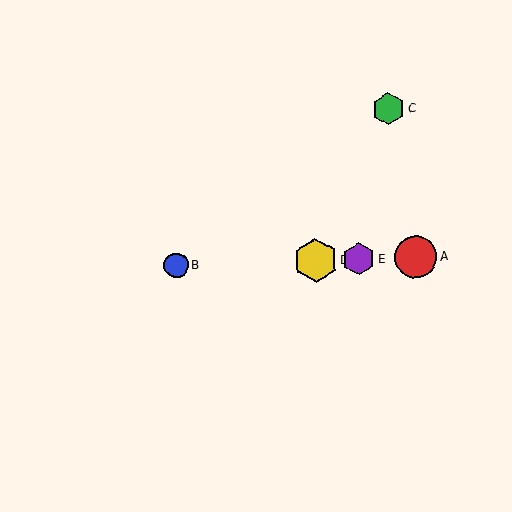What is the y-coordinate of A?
Object A is at y≈257.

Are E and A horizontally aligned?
Yes, both are at y≈259.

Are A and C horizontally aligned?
No, A is at y≈257 and C is at y≈109.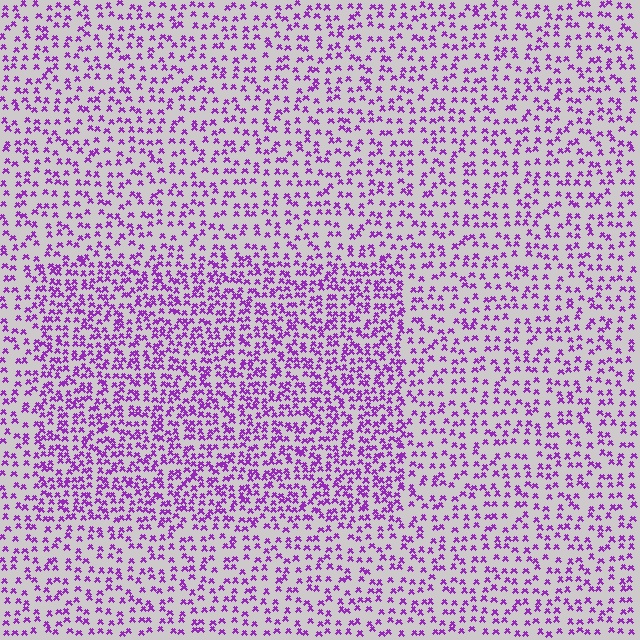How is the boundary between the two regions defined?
The boundary is defined by a change in element density (approximately 1.7x ratio). All elements are the same color, size, and shape.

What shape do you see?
I see a rectangle.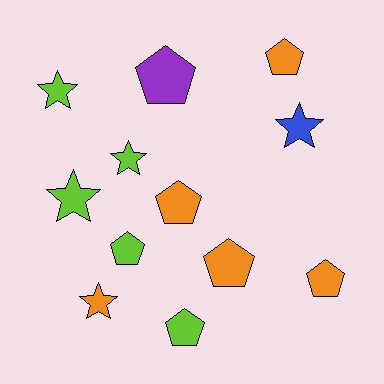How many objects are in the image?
There are 12 objects.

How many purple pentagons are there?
There is 1 purple pentagon.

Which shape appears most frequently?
Pentagon, with 7 objects.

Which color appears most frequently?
Lime, with 5 objects.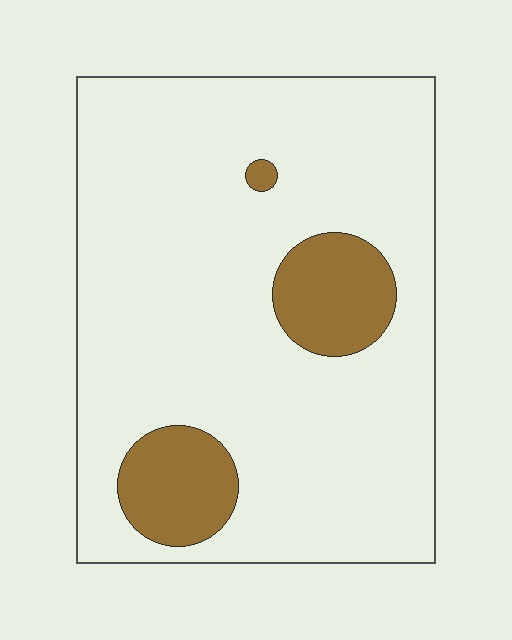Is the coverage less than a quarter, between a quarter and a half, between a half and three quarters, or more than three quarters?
Less than a quarter.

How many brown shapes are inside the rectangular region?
3.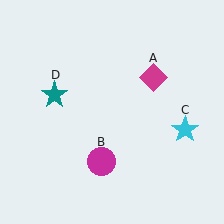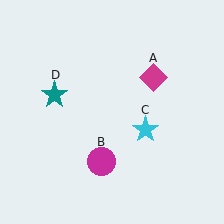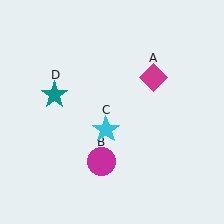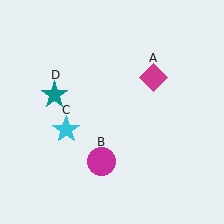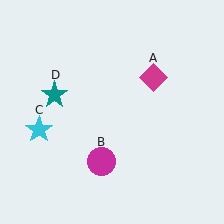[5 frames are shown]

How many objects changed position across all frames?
1 object changed position: cyan star (object C).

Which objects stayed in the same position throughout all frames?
Magenta diamond (object A) and magenta circle (object B) and teal star (object D) remained stationary.